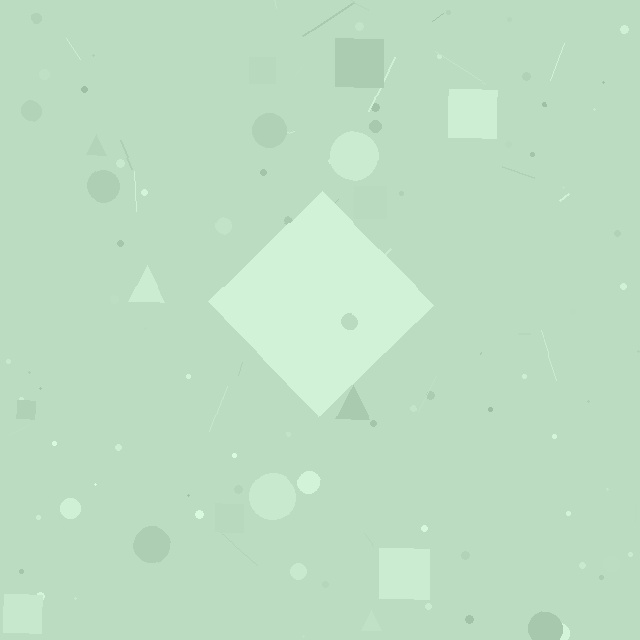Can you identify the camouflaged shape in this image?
The camouflaged shape is a diamond.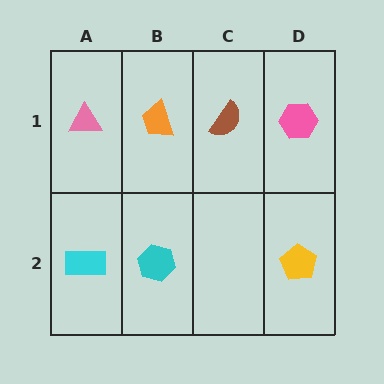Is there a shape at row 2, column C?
No, that cell is empty.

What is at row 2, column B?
A cyan hexagon.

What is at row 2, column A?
A cyan rectangle.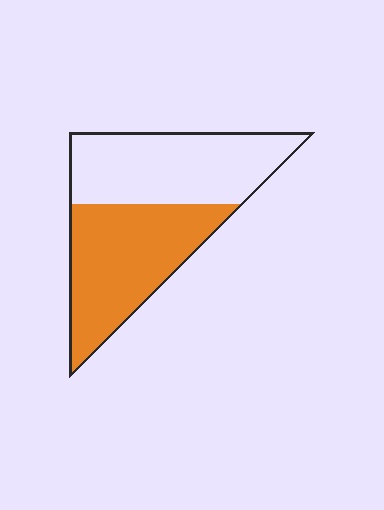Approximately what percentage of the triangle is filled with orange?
Approximately 50%.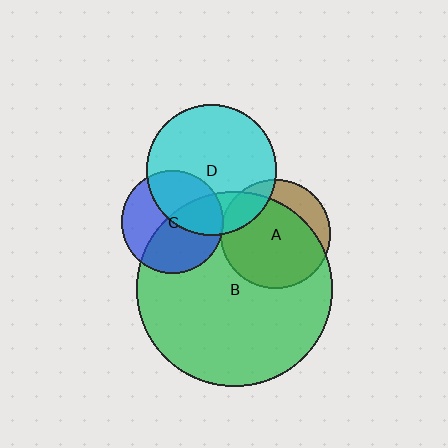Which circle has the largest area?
Circle B (green).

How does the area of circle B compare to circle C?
Approximately 3.7 times.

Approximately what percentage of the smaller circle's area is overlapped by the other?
Approximately 75%.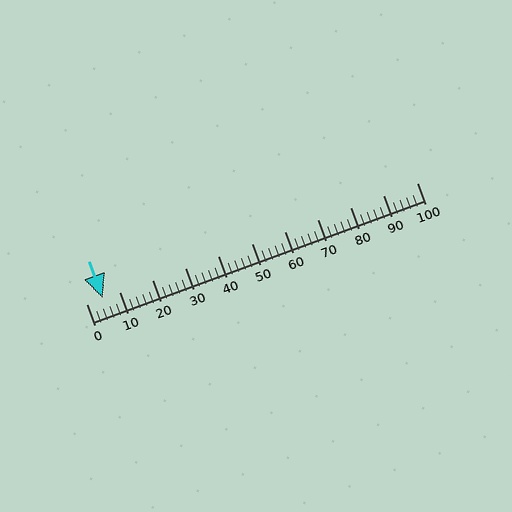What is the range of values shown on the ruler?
The ruler shows values from 0 to 100.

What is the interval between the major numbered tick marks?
The major tick marks are spaced 10 units apart.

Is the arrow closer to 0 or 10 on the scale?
The arrow is closer to 0.